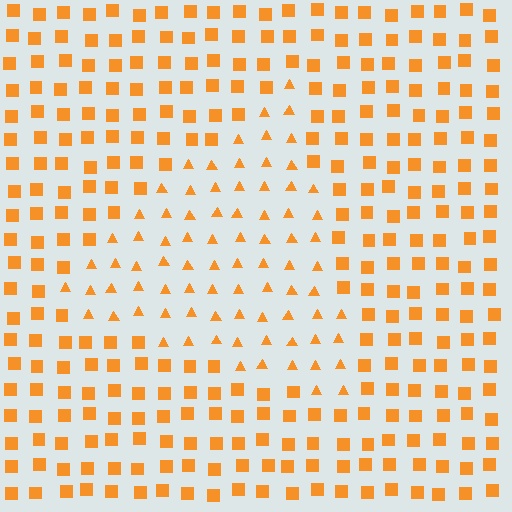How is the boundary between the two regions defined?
The boundary is defined by a change in element shape: triangles inside vs. squares outside. All elements share the same color and spacing.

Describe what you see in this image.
The image is filled with small orange elements arranged in a uniform grid. A triangle-shaped region contains triangles, while the surrounding area contains squares. The boundary is defined purely by the change in element shape.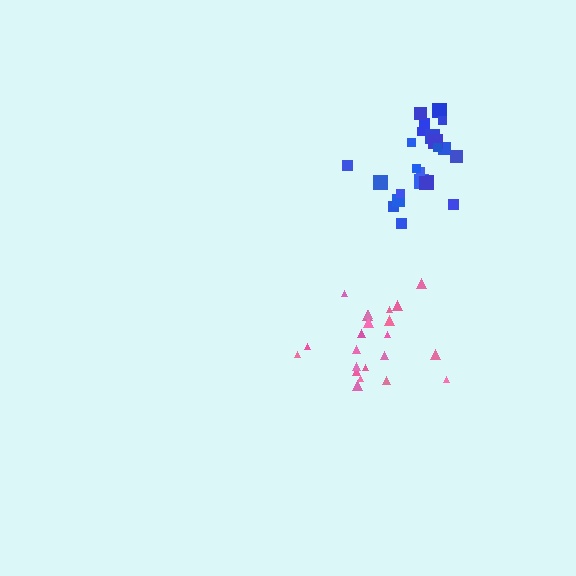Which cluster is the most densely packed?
Blue.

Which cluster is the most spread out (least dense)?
Pink.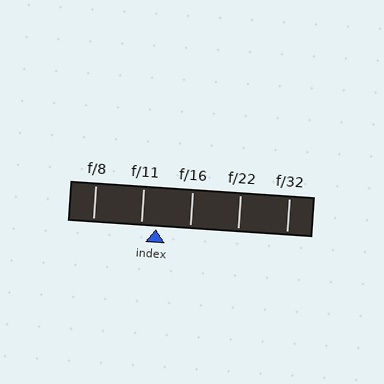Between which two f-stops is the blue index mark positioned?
The index mark is between f/11 and f/16.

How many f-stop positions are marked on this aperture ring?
There are 5 f-stop positions marked.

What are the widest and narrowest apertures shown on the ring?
The widest aperture shown is f/8 and the narrowest is f/32.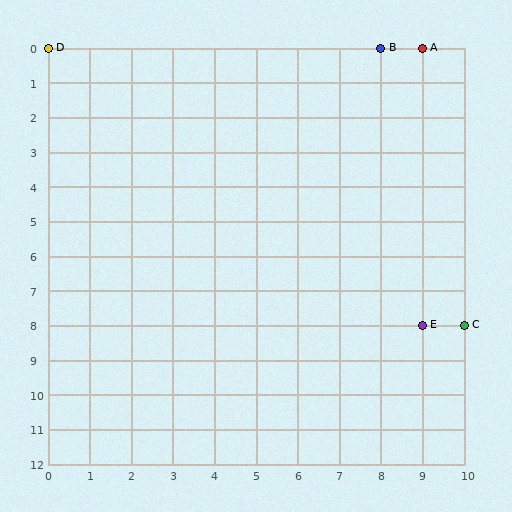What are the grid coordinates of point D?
Point D is at grid coordinates (0, 0).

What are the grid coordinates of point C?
Point C is at grid coordinates (10, 8).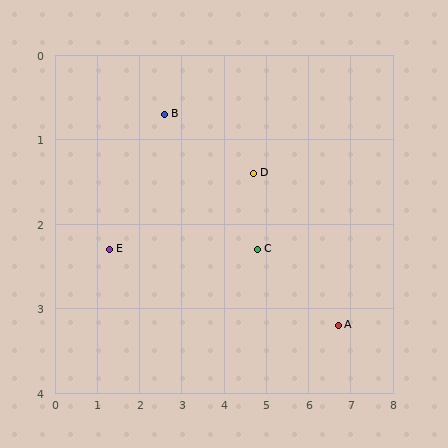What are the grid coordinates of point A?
Point A is at approximately (6.7, 3.2).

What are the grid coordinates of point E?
Point E is at approximately (1.3, 2.3).